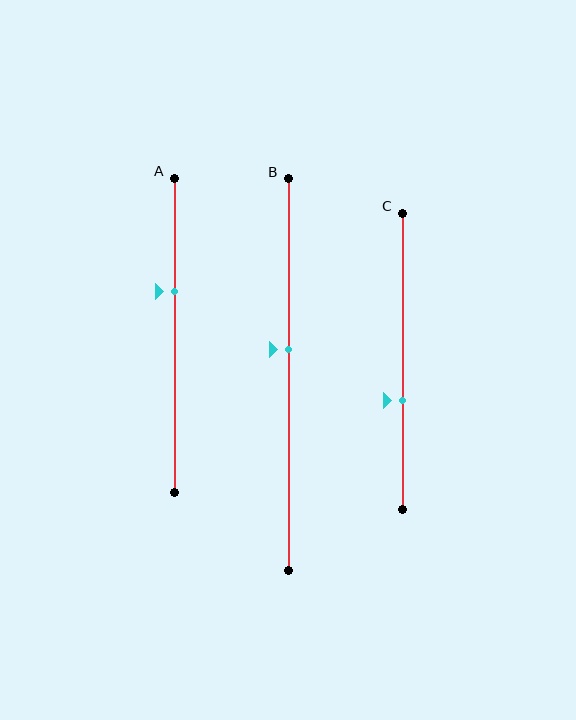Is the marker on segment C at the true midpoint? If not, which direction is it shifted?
No, the marker on segment C is shifted downward by about 13% of the segment length.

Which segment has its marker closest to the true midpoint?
Segment B has its marker closest to the true midpoint.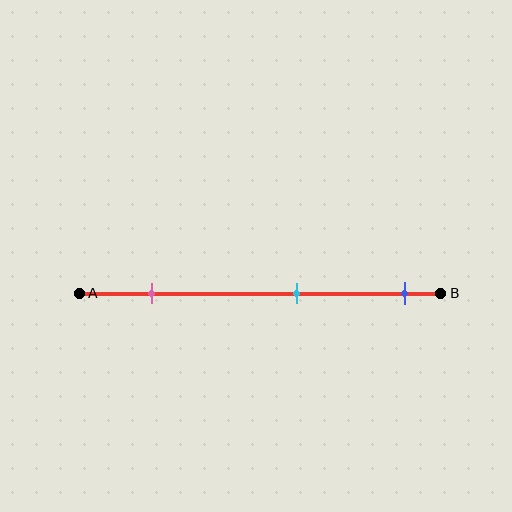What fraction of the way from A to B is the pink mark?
The pink mark is approximately 20% (0.2) of the way from A to B.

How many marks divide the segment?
There are 3 marks dividing the segment.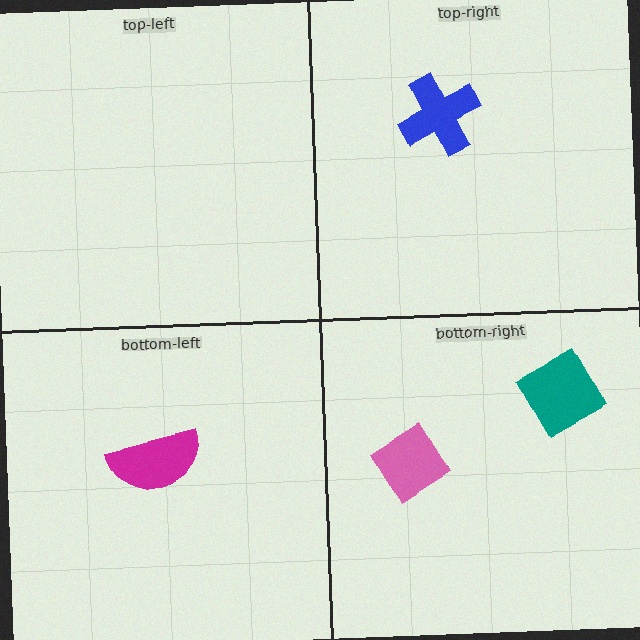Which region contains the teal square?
The bottom-right region.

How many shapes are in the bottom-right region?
2.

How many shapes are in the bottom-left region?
1.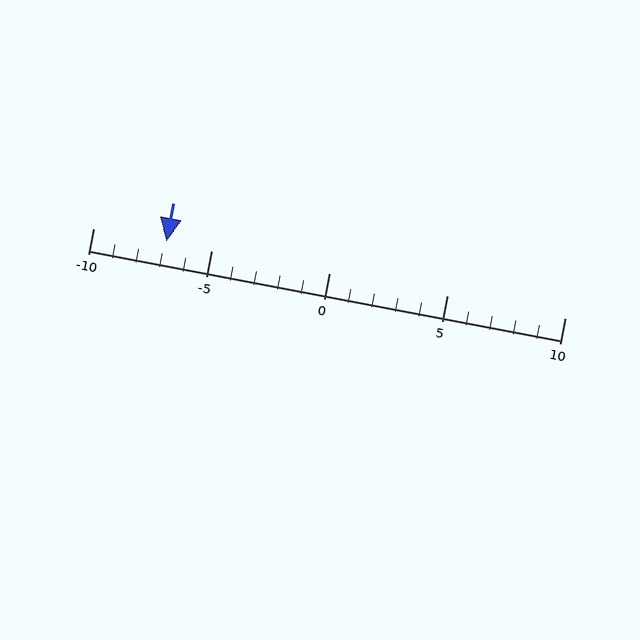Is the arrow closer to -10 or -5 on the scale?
The arrow is closer to -5.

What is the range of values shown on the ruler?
The ruler shows values from -10 to 10.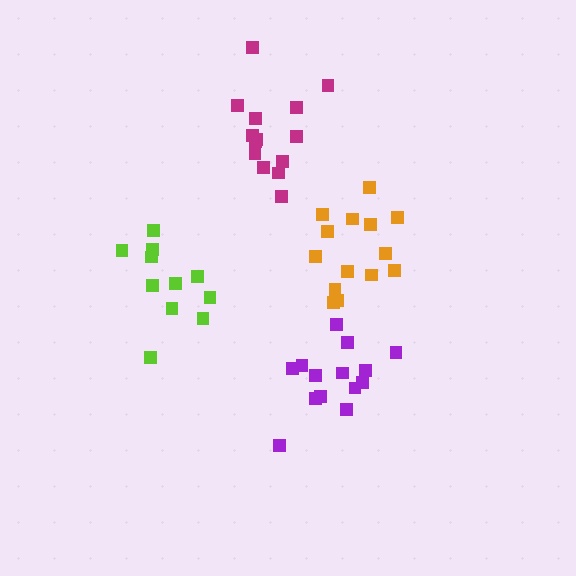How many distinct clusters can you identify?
There are 4 distinct clusters.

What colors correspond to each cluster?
The clusters are colored: magenta, purple, lime, orange.